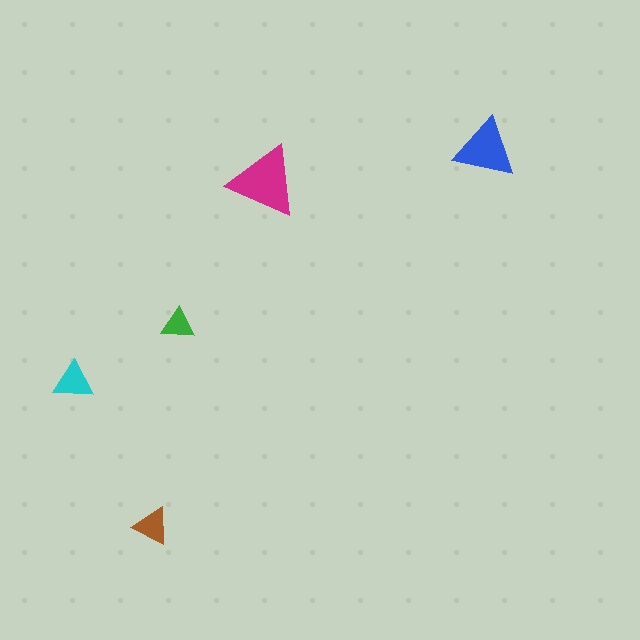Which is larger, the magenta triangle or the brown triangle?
The magenta one.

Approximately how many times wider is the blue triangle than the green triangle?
About 2 times wider.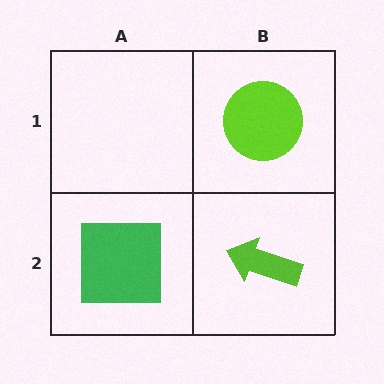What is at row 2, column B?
A lime arrow.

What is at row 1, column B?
A lime circle.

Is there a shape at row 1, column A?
No, that cell is empty.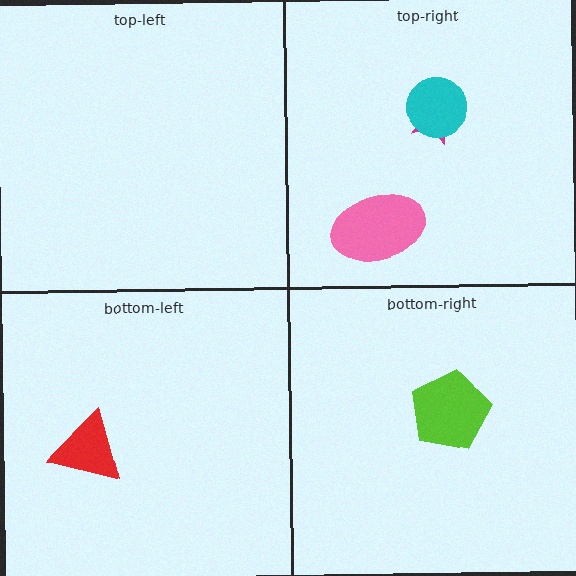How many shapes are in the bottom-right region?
1.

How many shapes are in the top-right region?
3.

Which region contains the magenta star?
The top-right region.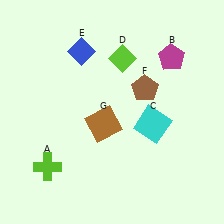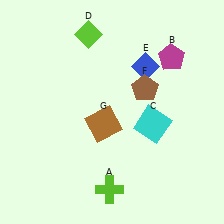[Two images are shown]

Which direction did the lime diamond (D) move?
The lime diamond (D) moved left.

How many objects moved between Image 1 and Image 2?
3 objects moved between the two images.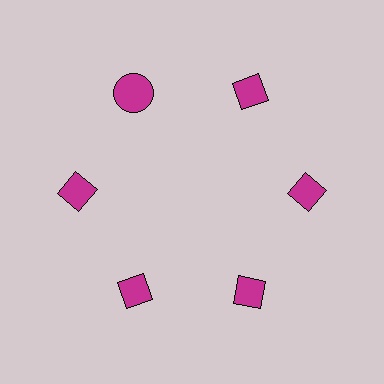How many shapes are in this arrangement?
There are 6 shapes arranged in a ring pattern.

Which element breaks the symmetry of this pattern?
The magenta circle at roughly the 11 o'clock position breaks the symmetry. All other shapes are magenta diamonds.